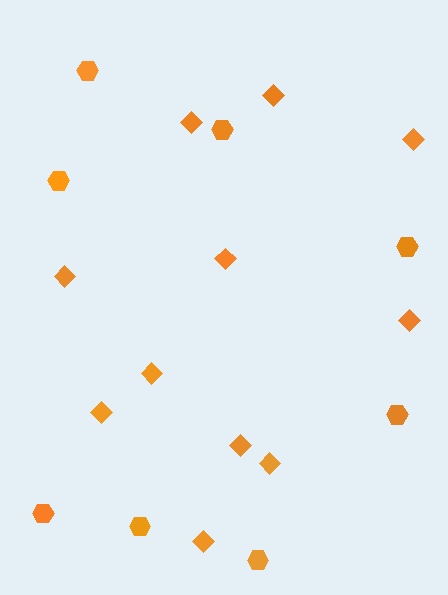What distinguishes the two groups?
There are 2 groups: one group of hexagons (8) and one group of diamonds (11).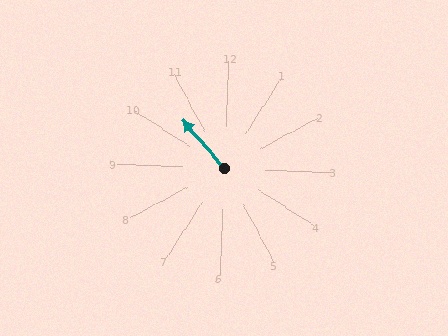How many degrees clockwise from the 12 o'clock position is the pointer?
Approximately 317 degrees.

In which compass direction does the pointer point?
Northwest.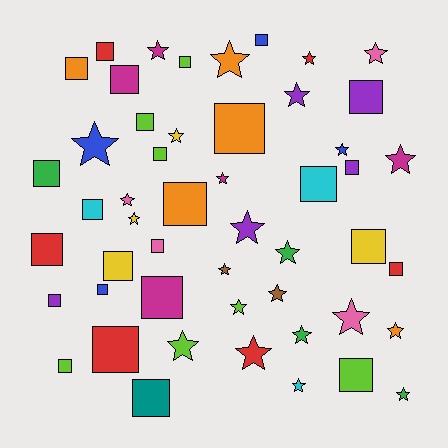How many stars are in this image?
There are 24 stars.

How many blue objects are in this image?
There are 4 blue objects.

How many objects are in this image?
There are 50 objects.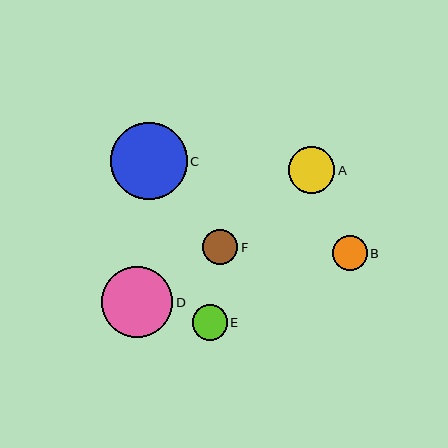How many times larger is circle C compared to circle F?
Circle C is approximately 2.2 times the size of circle F.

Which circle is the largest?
Circle C is the largest with a size of approximately 76 pixels.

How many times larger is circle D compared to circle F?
Circle D is approximately 2.0 times the size of circle F.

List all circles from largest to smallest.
From largest to smallest: C, D, A, E, F, B.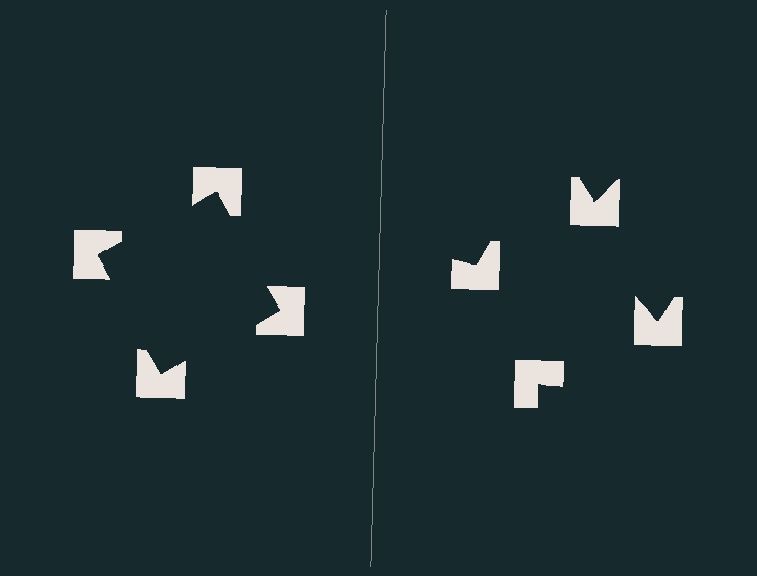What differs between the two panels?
The notched squares are positioned identically on both sides; only the wedge orientations differ. On the left they align to a square; on the right they are misaligned.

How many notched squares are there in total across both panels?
8 — 4 on each side.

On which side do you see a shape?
An illusory square appears on the left side. On the right side the wedge cuts are rotated, so no coherent shape forms.